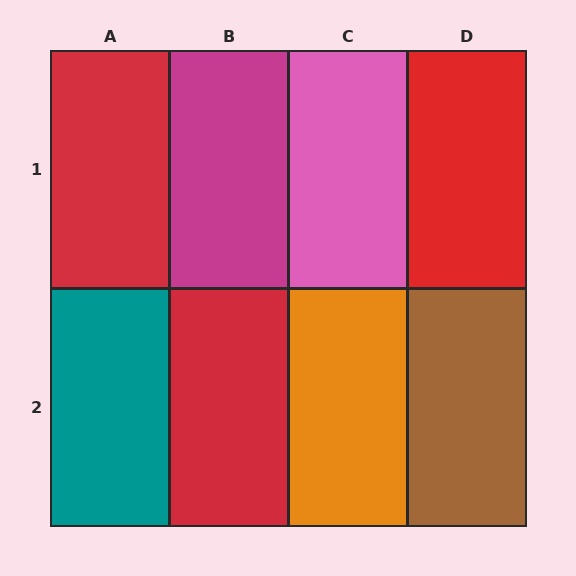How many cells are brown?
1 cell is brown.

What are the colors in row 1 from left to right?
Red, magenta, pink, red.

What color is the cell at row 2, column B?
Red.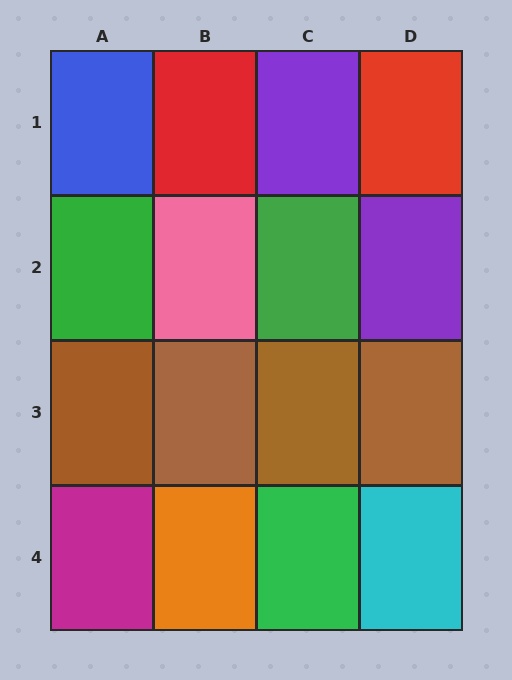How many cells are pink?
1 cell is pink.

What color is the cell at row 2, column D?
Purple.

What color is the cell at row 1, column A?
Blue.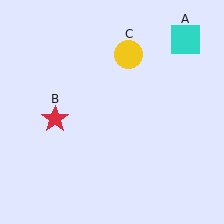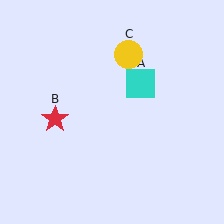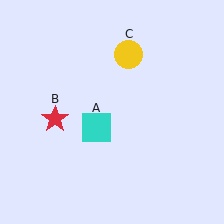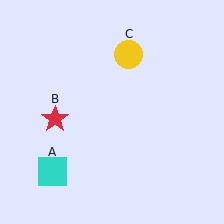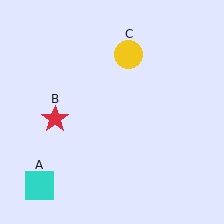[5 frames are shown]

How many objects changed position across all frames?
1 object changed position: cyan square (object A).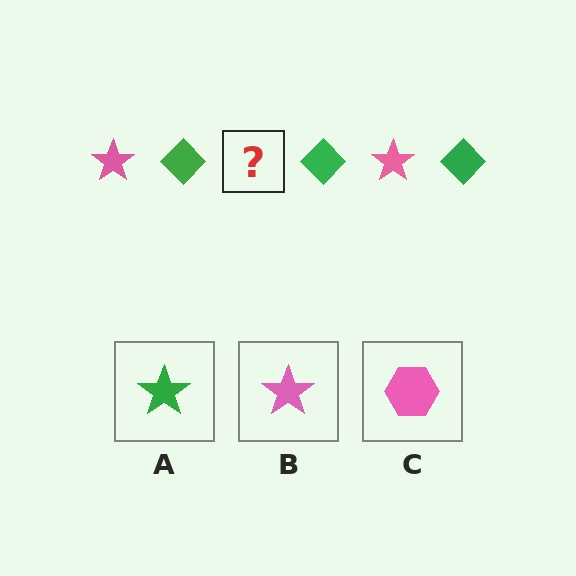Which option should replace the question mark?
Option B.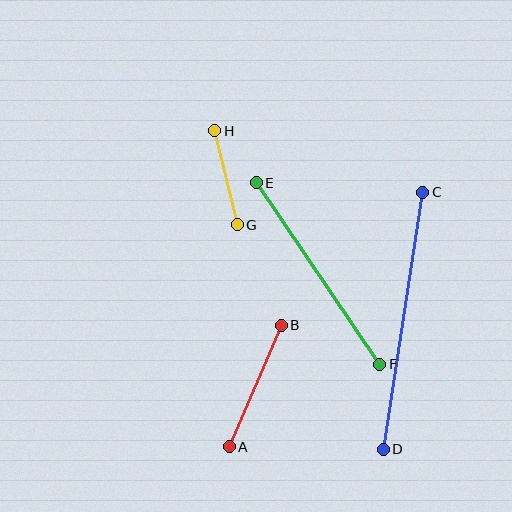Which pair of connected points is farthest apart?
Points C and D are farthest apart.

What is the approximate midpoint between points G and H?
The midpoint is at approximately (226, 178) pixels.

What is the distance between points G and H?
The distance is approximately 97 pixels.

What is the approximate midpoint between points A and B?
The midpoint is at approximately (255, 386) pixels.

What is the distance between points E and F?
The distance is approximately 219 pixels.